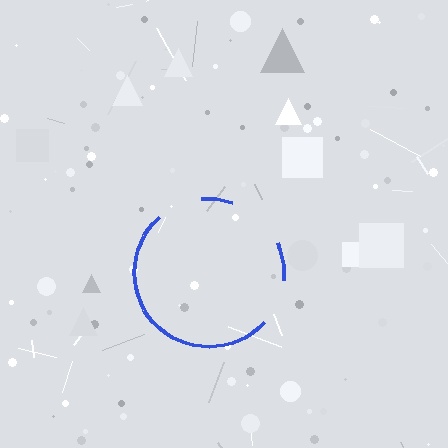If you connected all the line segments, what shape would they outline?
They would outline a circle.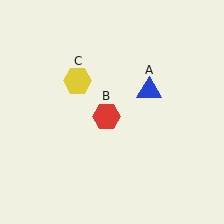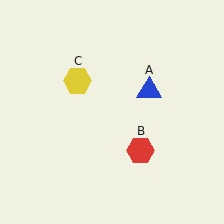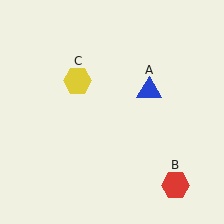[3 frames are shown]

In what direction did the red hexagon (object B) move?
The red hexagon (object B) moved down and to the right.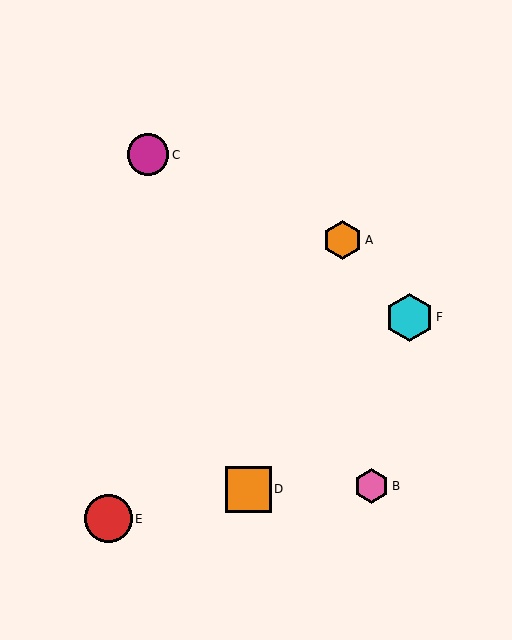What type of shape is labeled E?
Shape E is a red circle.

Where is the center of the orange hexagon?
The center of the orange hexagon is at (342, 240).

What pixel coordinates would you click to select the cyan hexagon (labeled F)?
Click at (410, 317) to select the cyan hexagon F.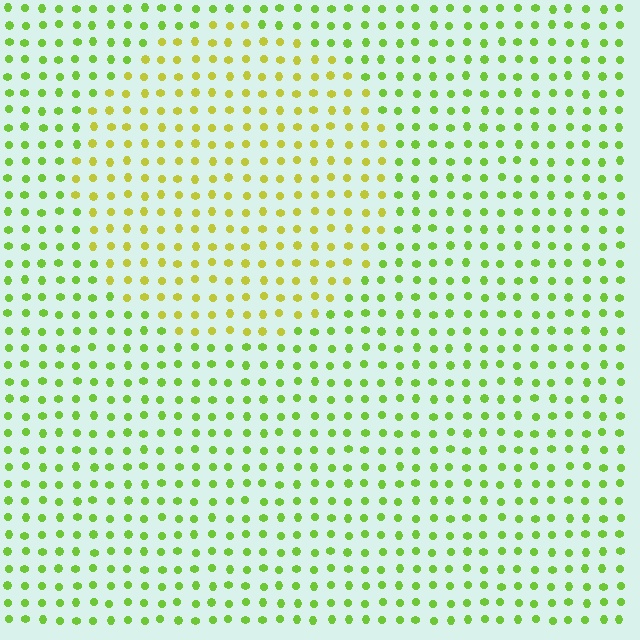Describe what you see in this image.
The image is filled with small lime elements in a uniform arrangement. A circle-shaped region is visible where the elements are tinted to a slightly different hue, forming a subtle color boundary.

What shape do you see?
I see a circle.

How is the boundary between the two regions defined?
The boundary is defined purely by a slight shift in hue (about 34 degrees). Spacing, size, and orientation are identical on both sides.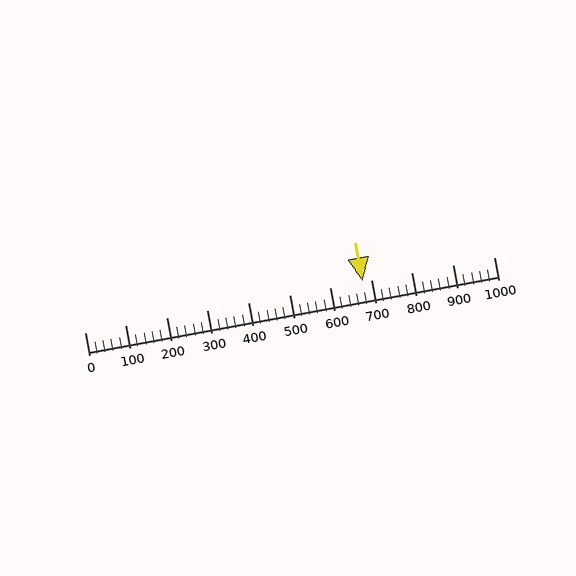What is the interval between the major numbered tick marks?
The major tick marks are spaced 100 units apart.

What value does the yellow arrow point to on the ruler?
The yellow arrow points to approximately 680.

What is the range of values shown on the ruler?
The ruler shows values from 0 to 1000.